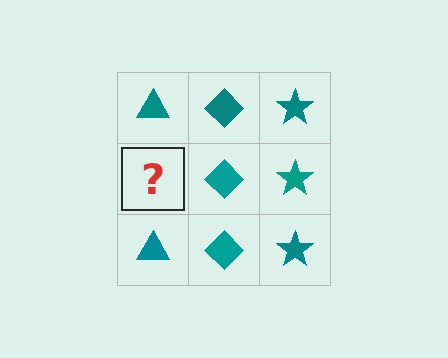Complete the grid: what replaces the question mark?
The question mark should be replaced with a teal triangle.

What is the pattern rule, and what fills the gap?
The rule is that each column has a consistent shape. The gap should be filled with a teal triangle.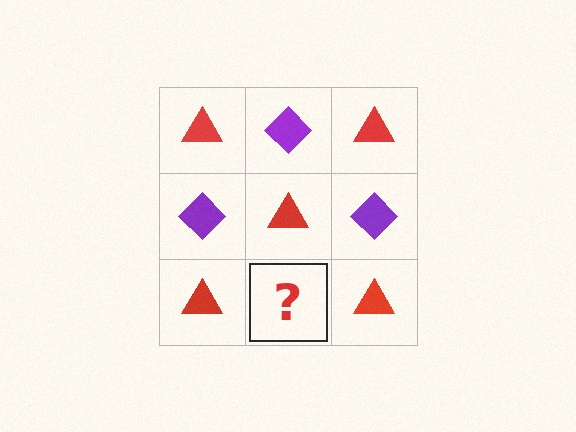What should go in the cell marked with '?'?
The missing cell should contain a purple diamond.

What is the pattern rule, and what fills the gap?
The rule is that it alternates red triangle and purple diamond in a checkerboard pattern. The gap should be filled with a purple diamond.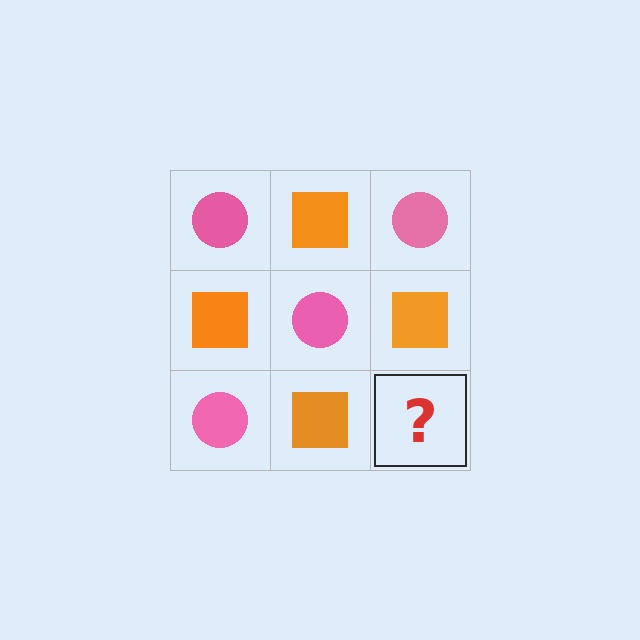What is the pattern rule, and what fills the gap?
The rule is that it alternates pink circle and orange square in a checkerboard pattern. The gap should be filled with a pink circle.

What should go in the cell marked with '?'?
The missing cell should contain a pink circle.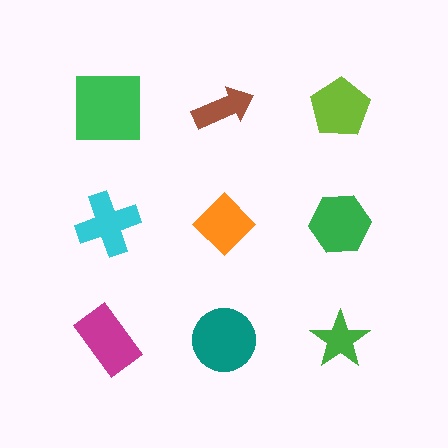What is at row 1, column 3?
A lime pentagon.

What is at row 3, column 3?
A green star.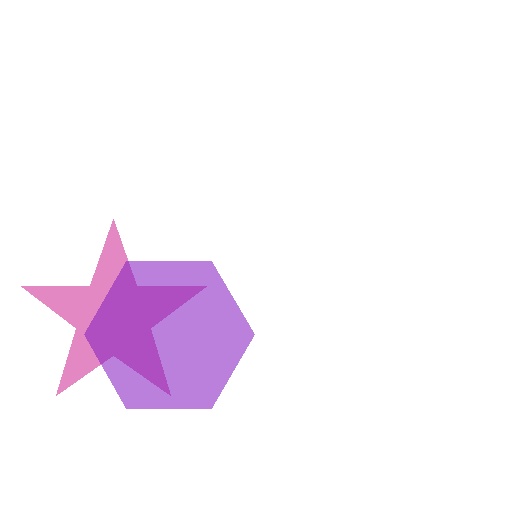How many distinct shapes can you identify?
There are 2 distinct shapes: a magenta star, a purple hexagon.